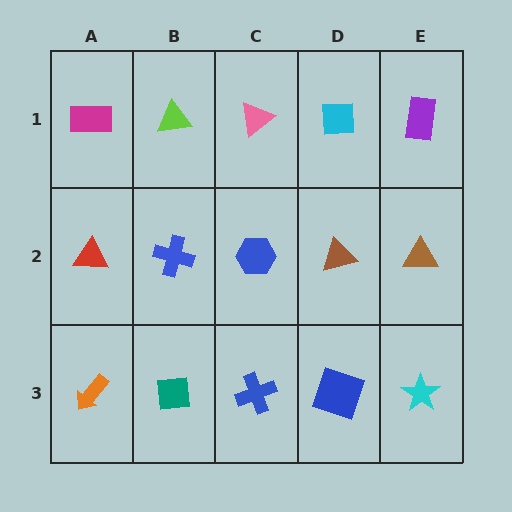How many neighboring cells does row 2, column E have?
3.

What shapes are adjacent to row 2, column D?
A cyan square (row 1, column D), a blue square (row 3, column D), a blue hexagon (row 2, column C), a brown triangle (row 2, column E).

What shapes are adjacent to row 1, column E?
A brown triangle (row 2, column E), a cyan square (row 1, column D).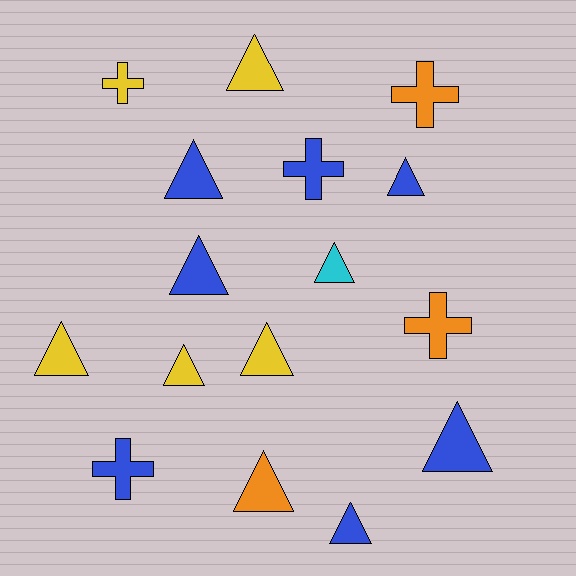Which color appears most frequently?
Blue, with 7 objects.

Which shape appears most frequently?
Triangle, with 11 objects.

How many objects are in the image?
There are 16 objects.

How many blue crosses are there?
There are 2 blue crosses.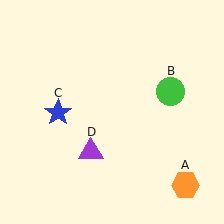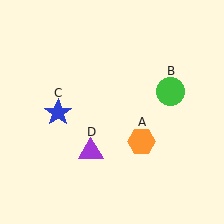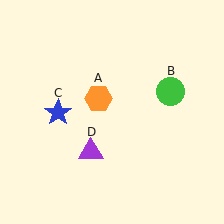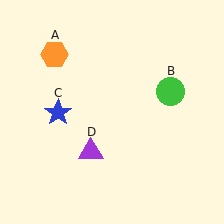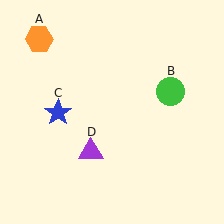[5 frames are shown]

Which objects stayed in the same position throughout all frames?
Green circle (object B) and blue star (object C) and purple triangle (object D) remained stationary.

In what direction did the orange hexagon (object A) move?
The orange hexagon (object A) moved up and to the left.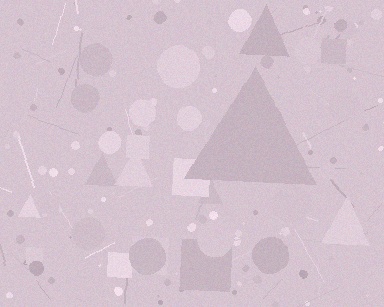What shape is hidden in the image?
A triangle is hidden in the image.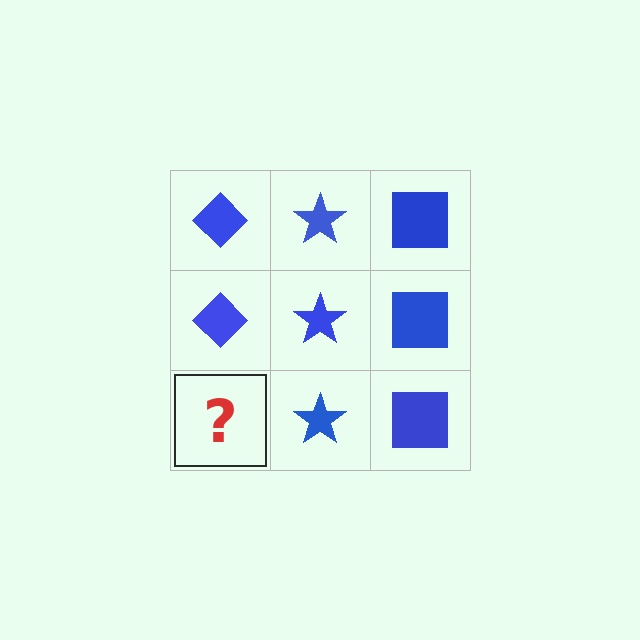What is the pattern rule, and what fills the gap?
The rule is that each column has a consistent shape. The gap should be filled with a blue diamond.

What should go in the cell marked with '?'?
The missing cell should contain a blue diamond.